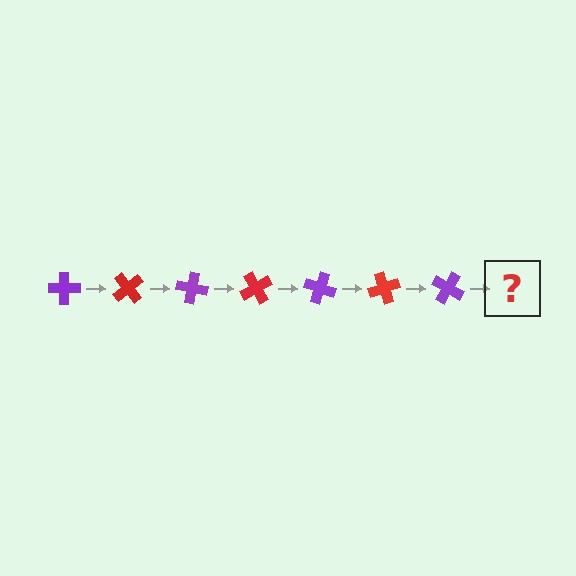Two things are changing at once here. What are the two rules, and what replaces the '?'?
The two rules are that it rotates 50 degrees each step and the color cycles through purple and red. The '?' should be a red cross, rotated 350 degrees from the start.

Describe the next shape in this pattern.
It should be a red cross, rotated 350 degrees from the start.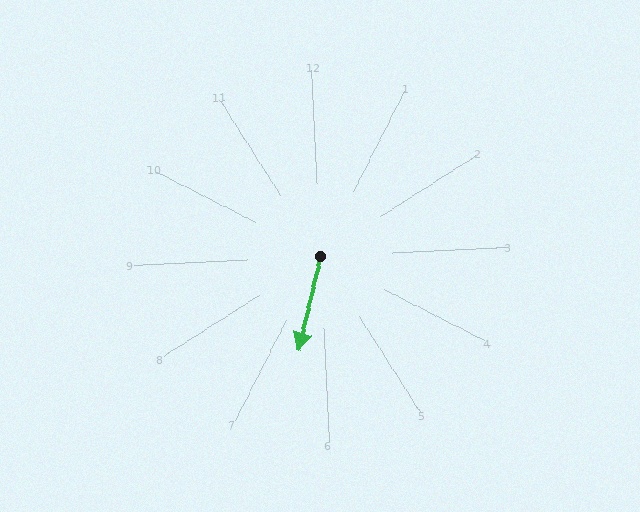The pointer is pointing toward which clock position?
Roughly 7 o'clock.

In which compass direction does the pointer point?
South.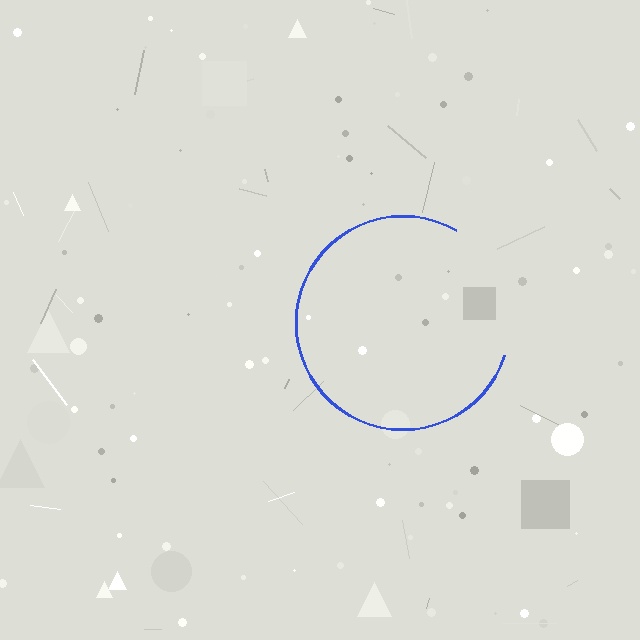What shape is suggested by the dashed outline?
The dashed outline suggests a circle.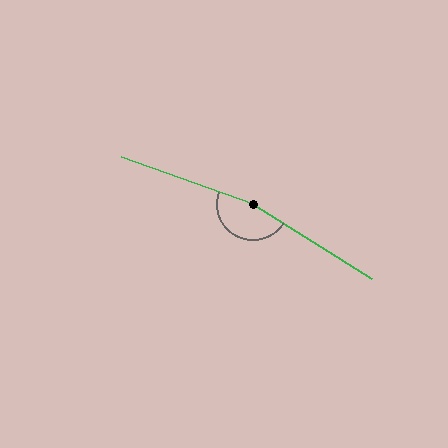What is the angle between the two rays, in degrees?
Approximately 168 degrees.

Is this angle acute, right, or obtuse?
It is obtuse.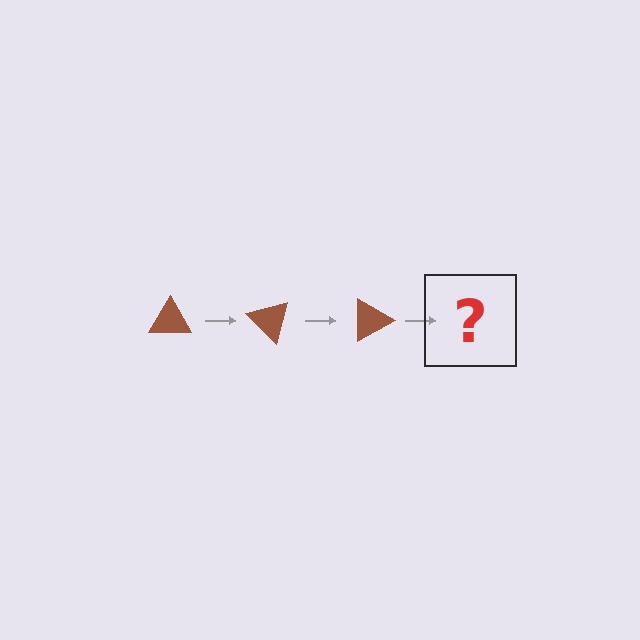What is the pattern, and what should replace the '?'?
The pattern is that the triangle rotates 45 degrees each step. The '?' should be a brown triangle rotated 135 degrees.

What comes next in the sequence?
The next element should be a brown triangle rotated 135 degrees.